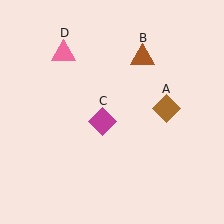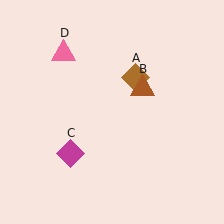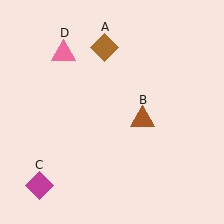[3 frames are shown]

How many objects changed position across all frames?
3 objects changed position: brown diamond (object A), brown triangle (object B), magenta diamond (object C).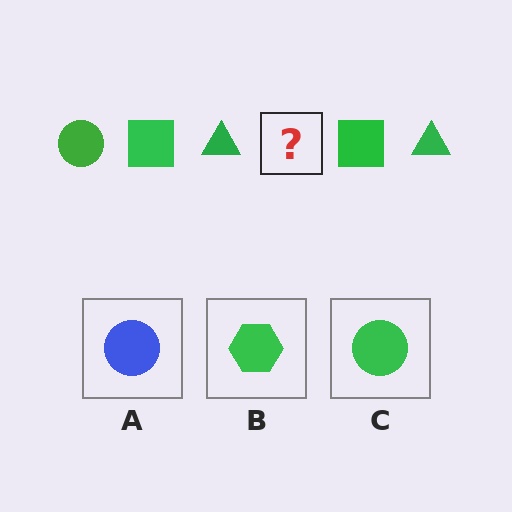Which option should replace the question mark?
Option C.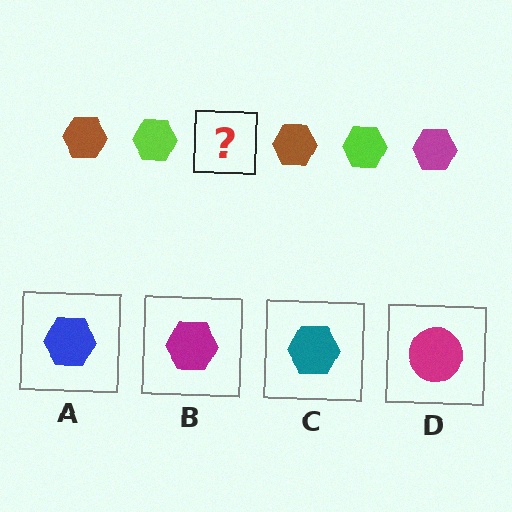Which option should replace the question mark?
Option B.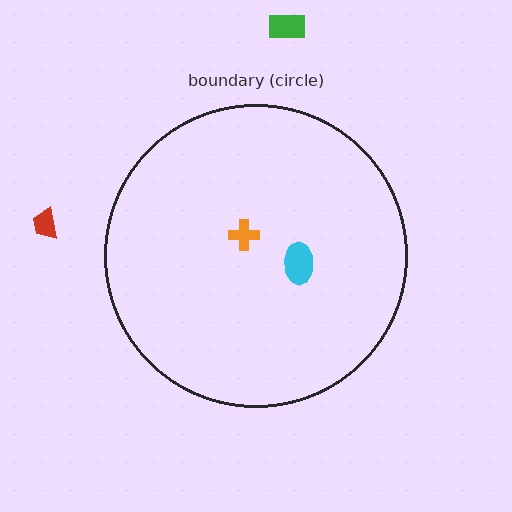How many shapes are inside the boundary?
2 inside, 2 outside.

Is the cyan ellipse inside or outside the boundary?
Inside.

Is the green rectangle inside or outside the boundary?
Outside.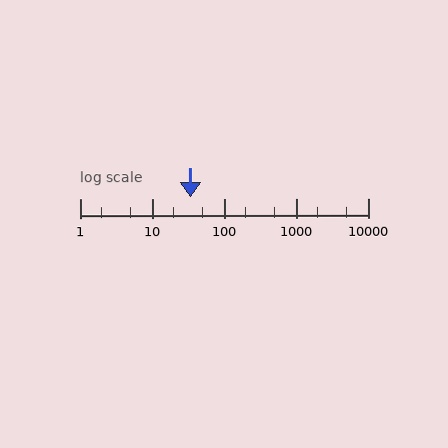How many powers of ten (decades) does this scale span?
The scale spans 4 decades, from 1 to 10000.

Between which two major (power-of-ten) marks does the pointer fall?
The pointer is between 10 and 100.